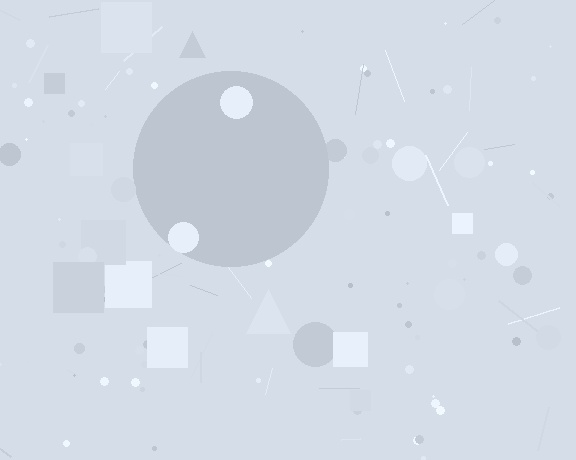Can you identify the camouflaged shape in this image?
The camouflaged shape is a circle.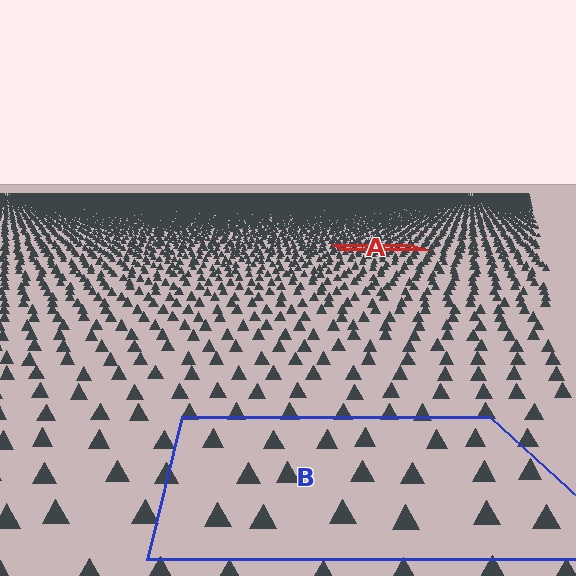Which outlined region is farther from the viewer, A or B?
Region A is farther from the viewer — the texture elements inside it appear smaller and more densely packed.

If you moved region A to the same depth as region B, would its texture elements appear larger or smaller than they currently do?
They would appear larger. At a closer depth, the same texture elements are projected at a bigger on-screen size.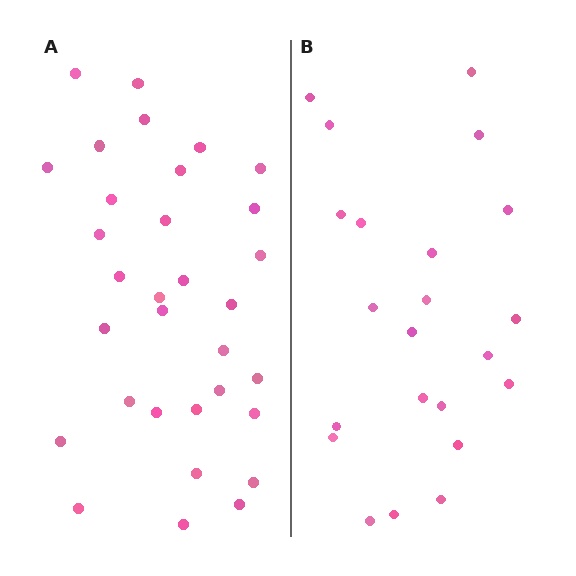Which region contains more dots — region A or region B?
Region A (the left region) has more dots.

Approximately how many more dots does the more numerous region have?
Region A has roughly 10 or so more dots than region B.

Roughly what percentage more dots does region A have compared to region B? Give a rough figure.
About 45% more.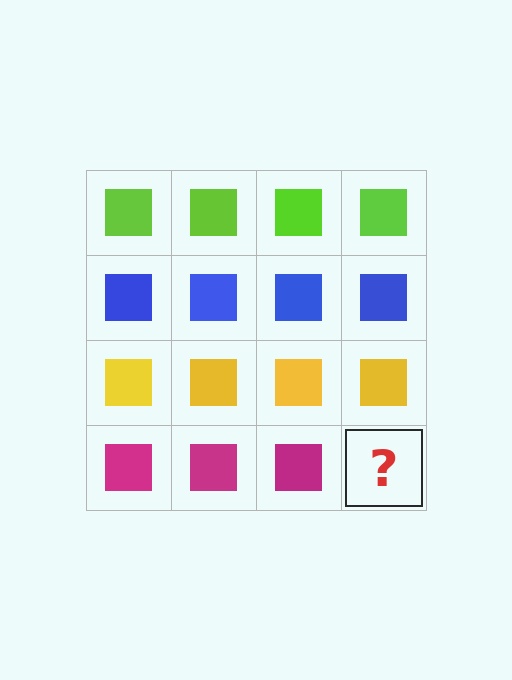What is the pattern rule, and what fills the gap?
The rule is that each row has a consistent color. The gap should be filled with a magenta square.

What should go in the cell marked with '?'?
The missing cell should contain a magenta square.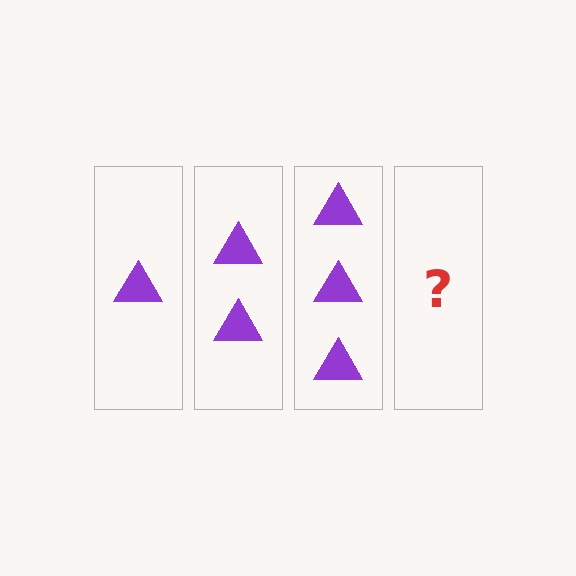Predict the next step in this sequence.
The next step is 4 triangles.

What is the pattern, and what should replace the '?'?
The pattern is that each step adds one more triangle. The '?' should be 4 triangles.